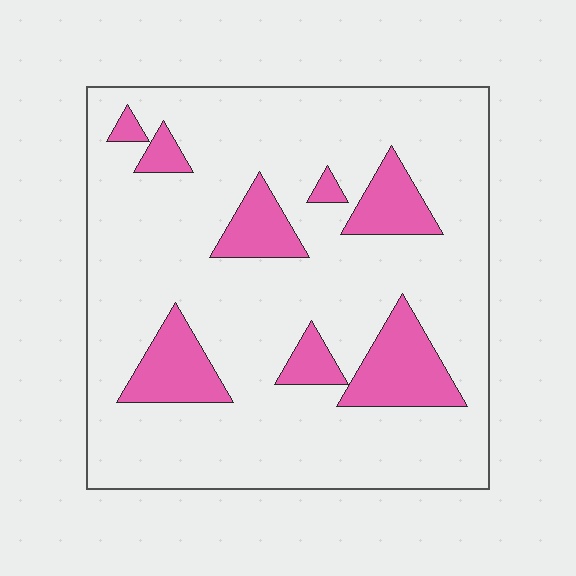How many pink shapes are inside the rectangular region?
8.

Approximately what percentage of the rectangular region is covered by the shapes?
Approximately 15%.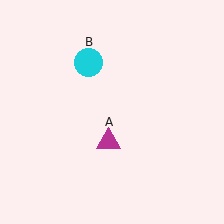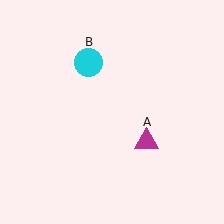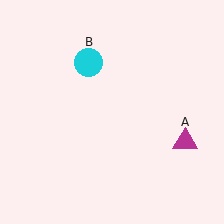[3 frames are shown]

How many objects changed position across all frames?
1 object changed position: magenta triangle (object A).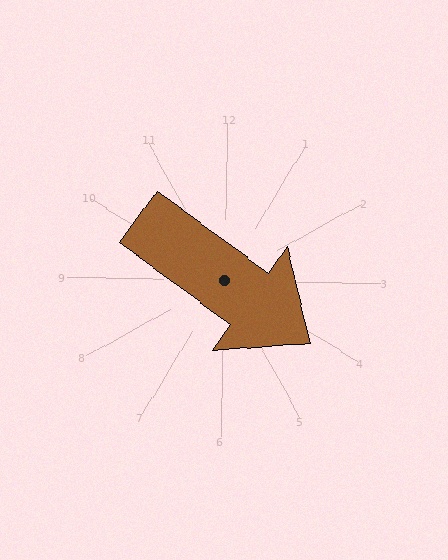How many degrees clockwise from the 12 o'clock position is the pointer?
Approximately 125 degrees.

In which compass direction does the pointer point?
Southeast.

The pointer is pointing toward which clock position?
Roughly 4 o'clock.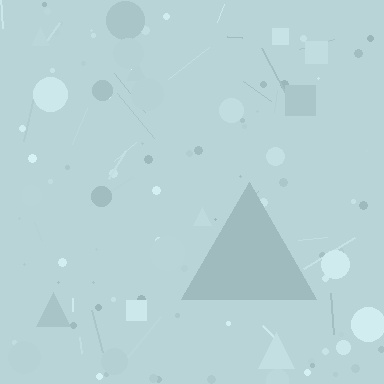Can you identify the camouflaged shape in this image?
The camouflaged shape is a triangle.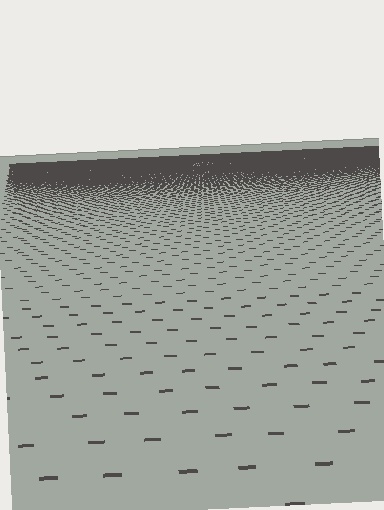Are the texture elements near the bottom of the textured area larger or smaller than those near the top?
Larger. Near the bottom, elements are closer to the viewer and appear at a bigger on-screen size.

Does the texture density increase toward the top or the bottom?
Density increases toward the top.